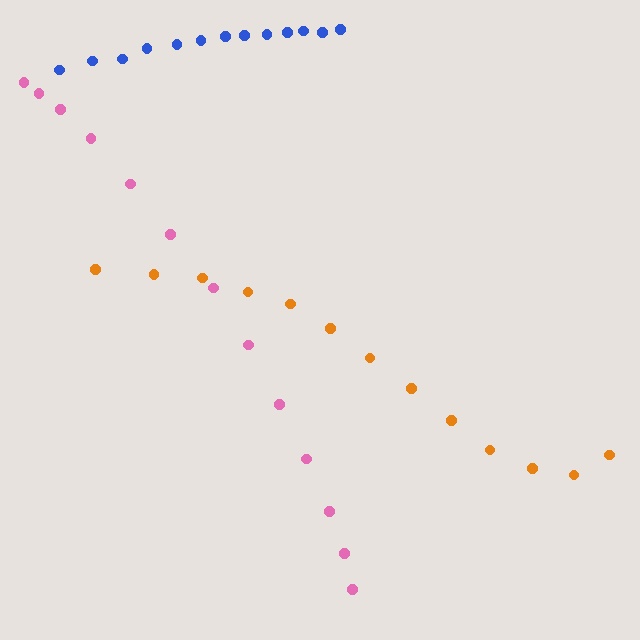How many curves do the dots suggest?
There are 3 distinct paths.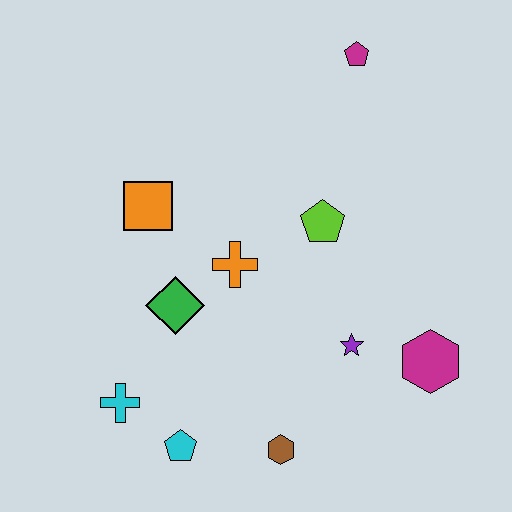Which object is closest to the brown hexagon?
The cyan pentagon is closest to the brown hexagon.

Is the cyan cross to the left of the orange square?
Yes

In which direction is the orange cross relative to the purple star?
The orange cross is to the left of the purple star.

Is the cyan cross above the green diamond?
No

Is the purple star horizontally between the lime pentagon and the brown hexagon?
No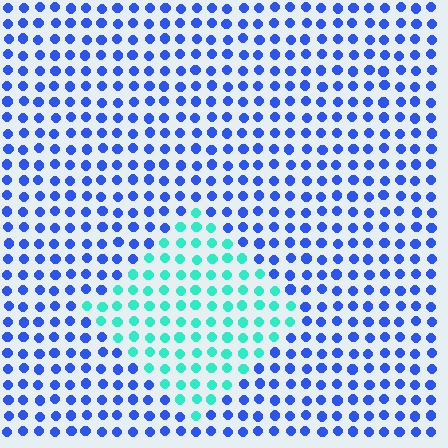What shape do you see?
I see a diamond.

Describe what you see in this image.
The image is filled with small blue elements in a uniform arrangement. A diamond-shaped region is visible where the elements are tinted to a slightly different hue, forming a subtle color boundary.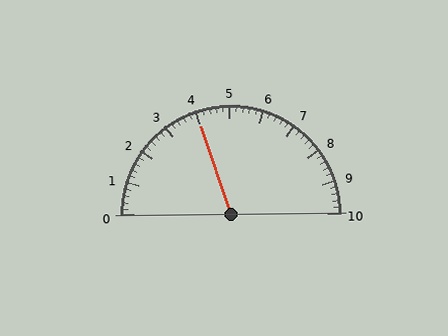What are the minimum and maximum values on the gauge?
The gauge ranges from 0 to 10.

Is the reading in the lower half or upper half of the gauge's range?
The reading is in the lower half of the range (0 to 10).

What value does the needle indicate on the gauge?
The needle indicates approximately 4.0.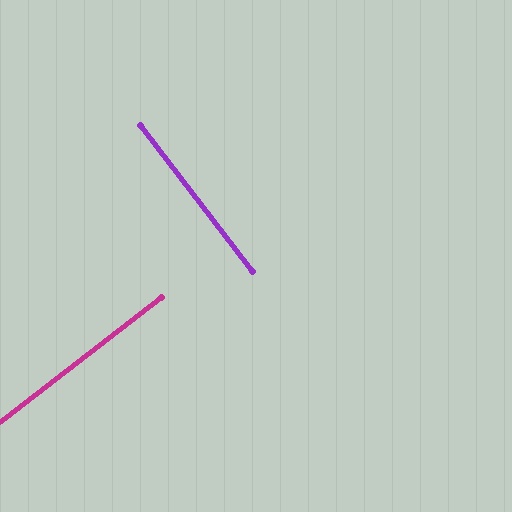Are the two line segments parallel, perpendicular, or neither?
Perpendicular — they meet at approximately 90°.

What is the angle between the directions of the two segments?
Approximately 90 degrees.